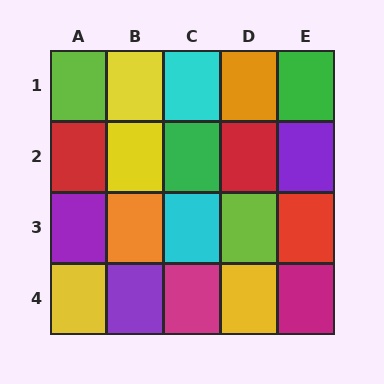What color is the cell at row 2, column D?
Red.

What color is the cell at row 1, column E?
Green.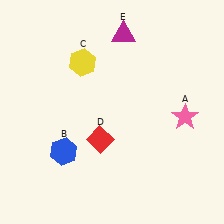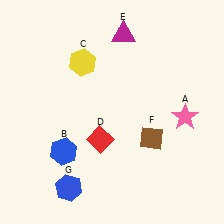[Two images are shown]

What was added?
A brown diamond (F), a blue hexagon (G) were added in Image 2.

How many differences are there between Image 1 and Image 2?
There are 2 differences between the two images.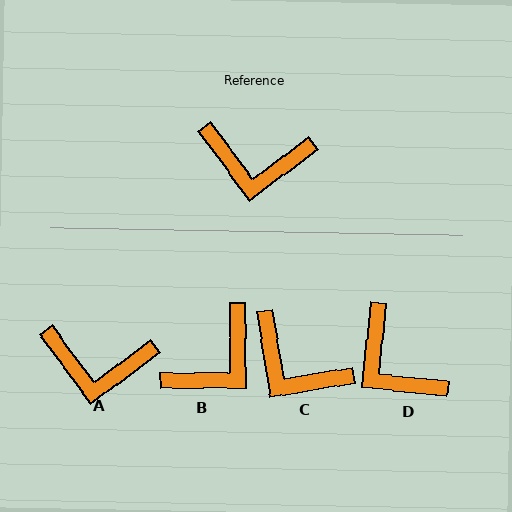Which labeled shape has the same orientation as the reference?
A.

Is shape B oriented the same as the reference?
No, it is off by about 54 degrees.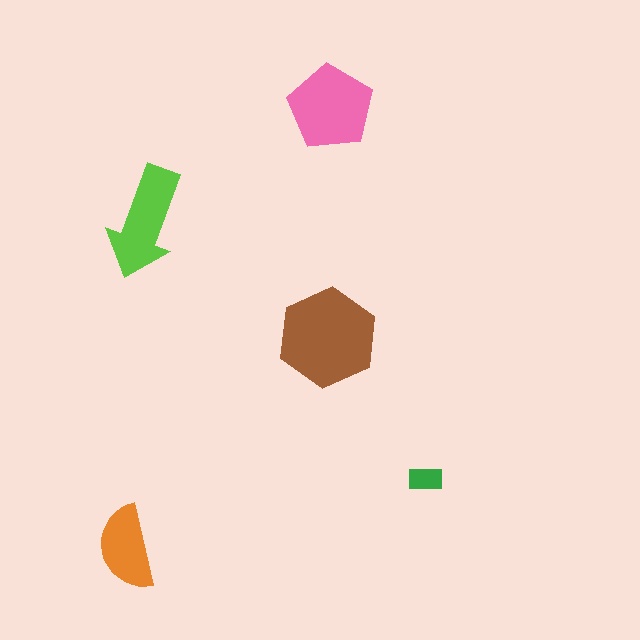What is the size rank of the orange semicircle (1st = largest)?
4th.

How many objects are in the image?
There are 5 objects in the image.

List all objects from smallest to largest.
The green rectangle, the orange semicircle, the lime arrow, the pink pentagon, the brown hexagon.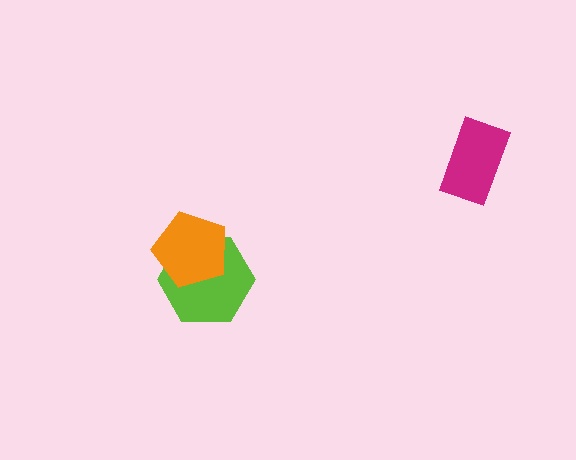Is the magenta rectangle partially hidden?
No, no other shape covers it.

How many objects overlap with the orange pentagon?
1 object overlaps with the orange pentagon.